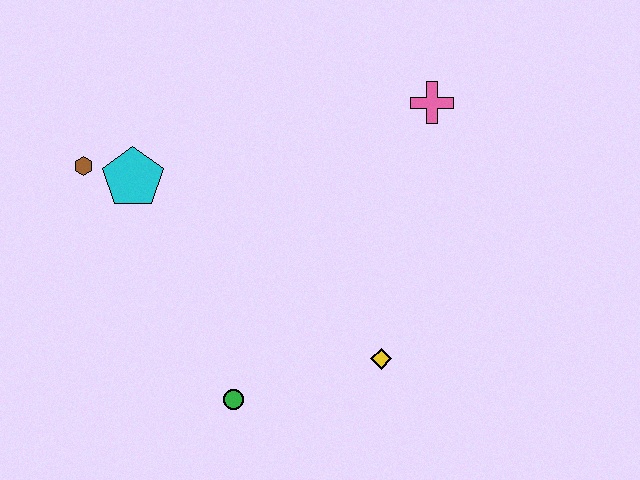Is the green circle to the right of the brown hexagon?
Yes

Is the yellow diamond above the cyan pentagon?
No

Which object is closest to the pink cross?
The yellow diamond is closest to the pink cross.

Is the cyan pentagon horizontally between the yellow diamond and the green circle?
No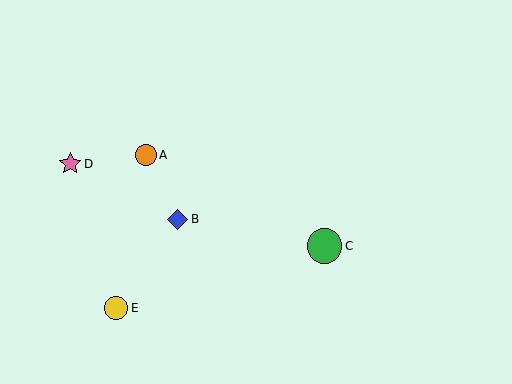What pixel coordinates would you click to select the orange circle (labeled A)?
Click at (146, 155) to select the orange circle A.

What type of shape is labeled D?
Shape D is a pink star.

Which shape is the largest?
The green circle (labeled C) is the largest.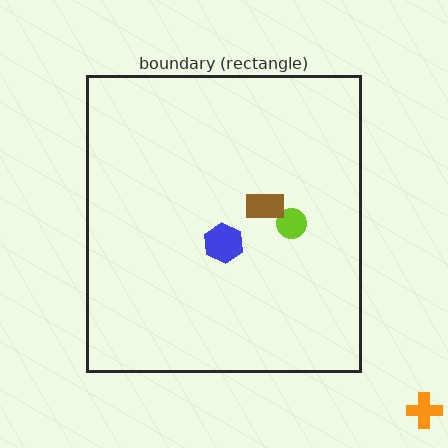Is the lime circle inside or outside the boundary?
Inside.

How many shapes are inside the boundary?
3 inside, 1 outside.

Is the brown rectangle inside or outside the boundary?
Inside.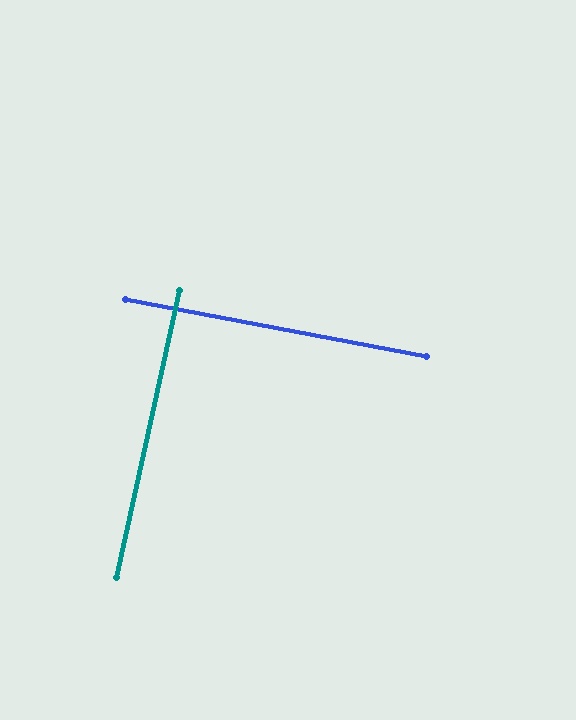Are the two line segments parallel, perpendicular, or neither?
Perpendicular — they meet at approximately 88°.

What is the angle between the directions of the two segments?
Approximately 88 degrees.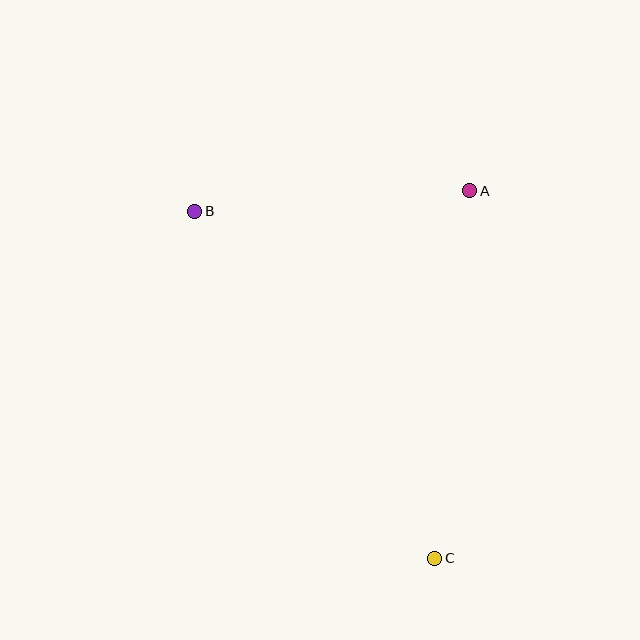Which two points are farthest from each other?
Points B and C are farthest from each other.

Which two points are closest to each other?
Points A and B are closest to each other.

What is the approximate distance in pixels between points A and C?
The distance between A and C is approximately 369 pixels.